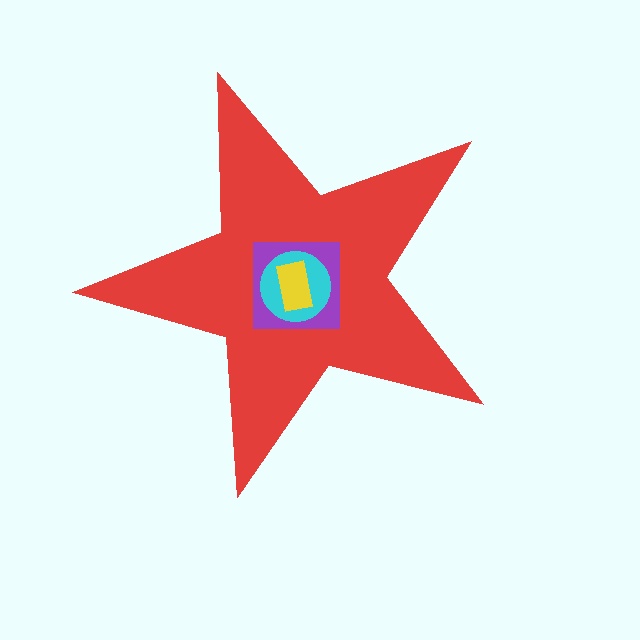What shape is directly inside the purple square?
The cyan circle.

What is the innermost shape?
The yellow rectangle.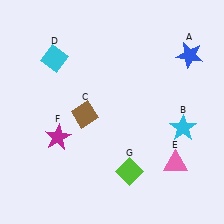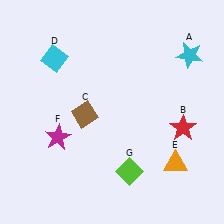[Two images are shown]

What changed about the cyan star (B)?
In Image 1, B is cyan. In Image 2, it changed to red.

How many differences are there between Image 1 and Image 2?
There are 3 differences between the two images.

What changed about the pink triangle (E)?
In Image 1, E is pink. In Image 2, it changed to orange.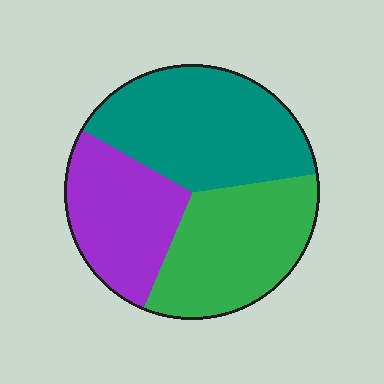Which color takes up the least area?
Purple, at roughly 25%.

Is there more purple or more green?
Green.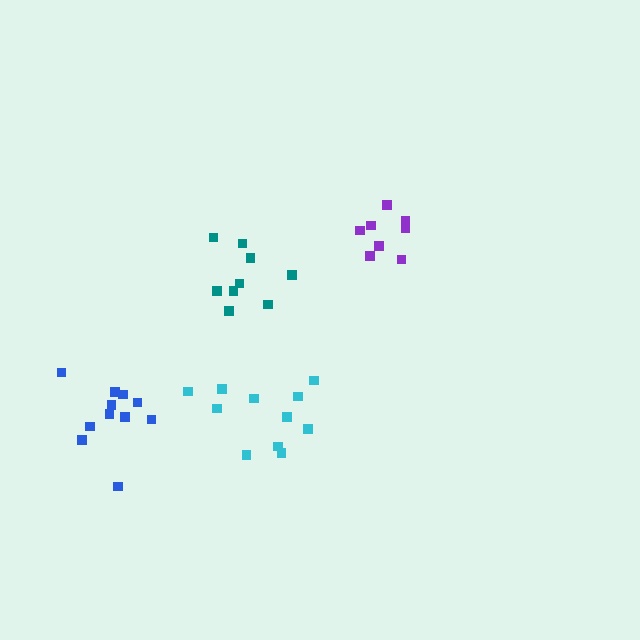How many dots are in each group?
Group 1: 8 dots, Group 2: 11 dots, Group 3: 9 dots, Group 4: 11 dots (39 total).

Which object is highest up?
The purple cluster is topmost.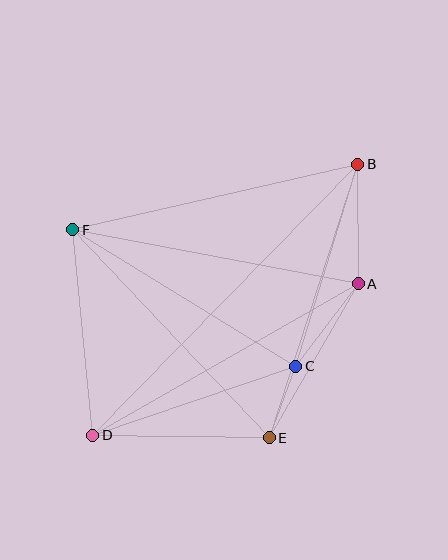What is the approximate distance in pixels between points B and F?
The distance between B and F is approximately 292 pixels.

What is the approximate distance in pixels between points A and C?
The distance between A and C is approximately 103 pixels.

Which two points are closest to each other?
Points C and E are closest to each other.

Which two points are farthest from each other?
Points B and D are farthest from each other.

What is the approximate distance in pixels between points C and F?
The distance between C and F is approximately 261 pixels.